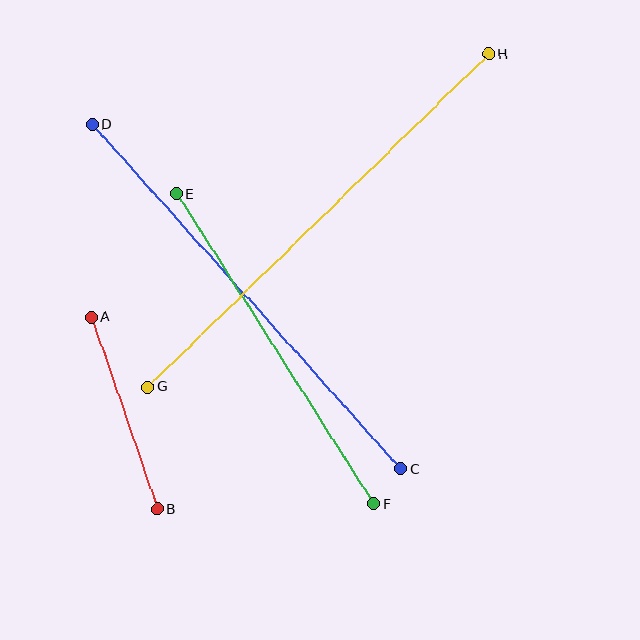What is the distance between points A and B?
The distance is approximately 203 pixels.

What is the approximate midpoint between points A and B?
The midpoint is at approximately (124, 413) pixels.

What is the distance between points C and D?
The distance is approximately 463 pixels.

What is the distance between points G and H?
The distance is approximately 476 pixels.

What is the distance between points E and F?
The distance is approximately 368 pixels.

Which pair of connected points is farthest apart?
Points G and H are farthest apart.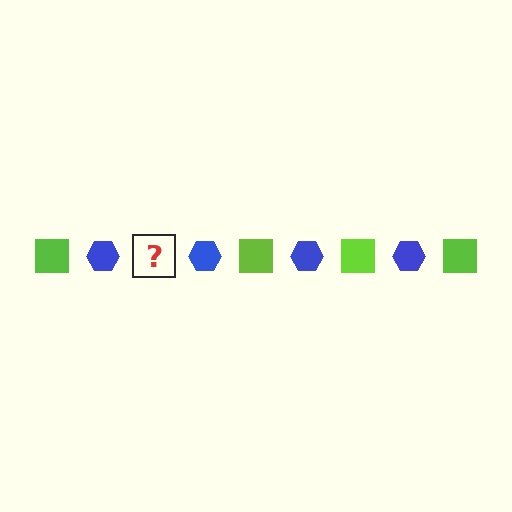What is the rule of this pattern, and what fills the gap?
The rule is that the pattern alternates between lime square and blue hexagon. The gap should be filled with a lime square.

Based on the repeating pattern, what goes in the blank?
The blank should be a lime square.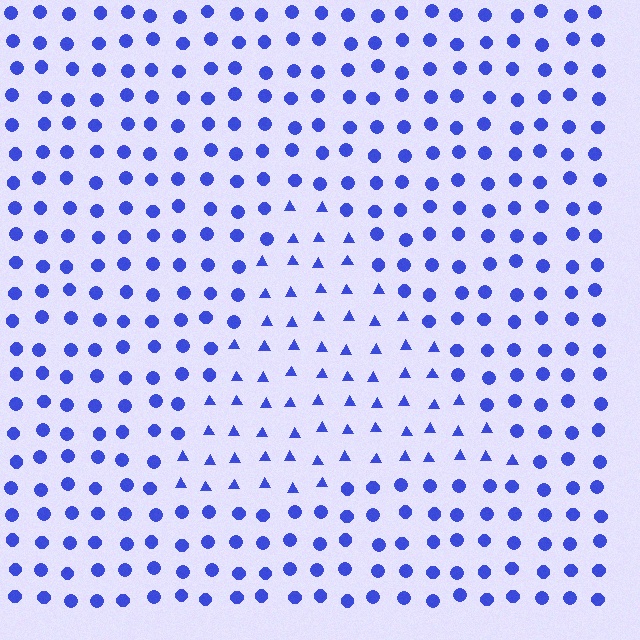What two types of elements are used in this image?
The image uses triangles inside the triangle region and circles outside it.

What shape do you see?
I see a triangle.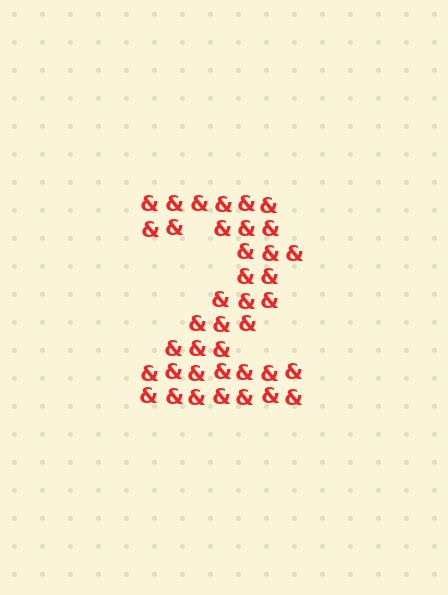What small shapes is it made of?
It is made of small ampersands.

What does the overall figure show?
The overall figure shows the digit 2.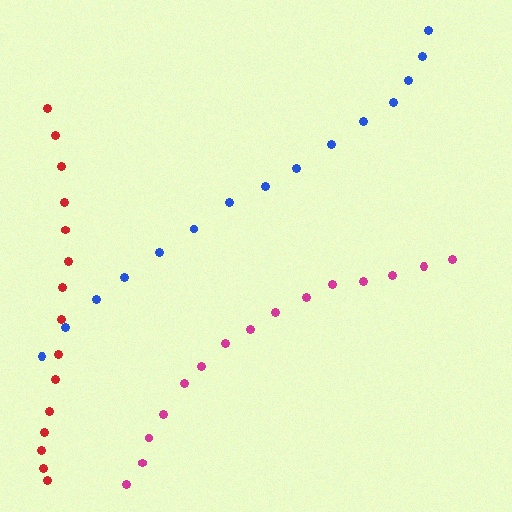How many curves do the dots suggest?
There are 3 distinct paths.